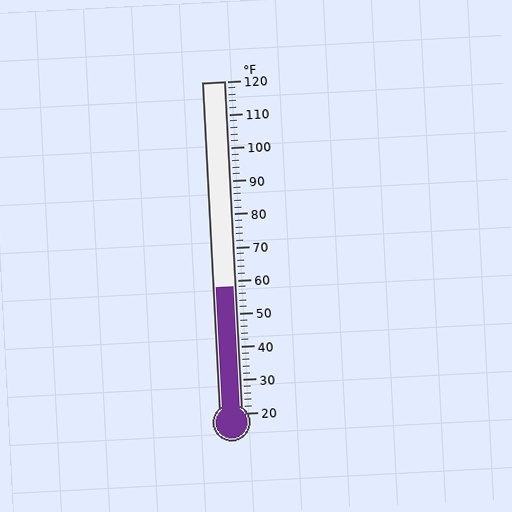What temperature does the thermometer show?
The thermometer shows approximately 58°F.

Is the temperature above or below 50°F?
The temperature is above 50°F.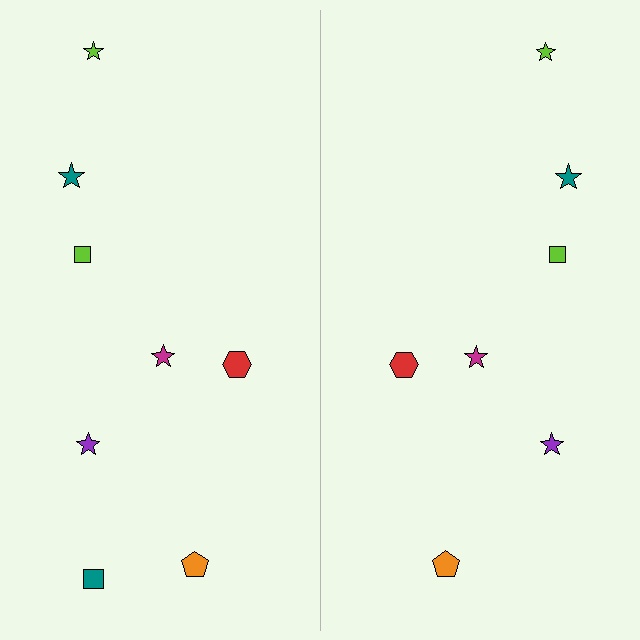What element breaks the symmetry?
A teal square is missing from the right side.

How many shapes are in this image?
There are 15 shapes in this image.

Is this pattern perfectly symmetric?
No, the pattern is not perfectly symmetric. A teal square is missing from the right side.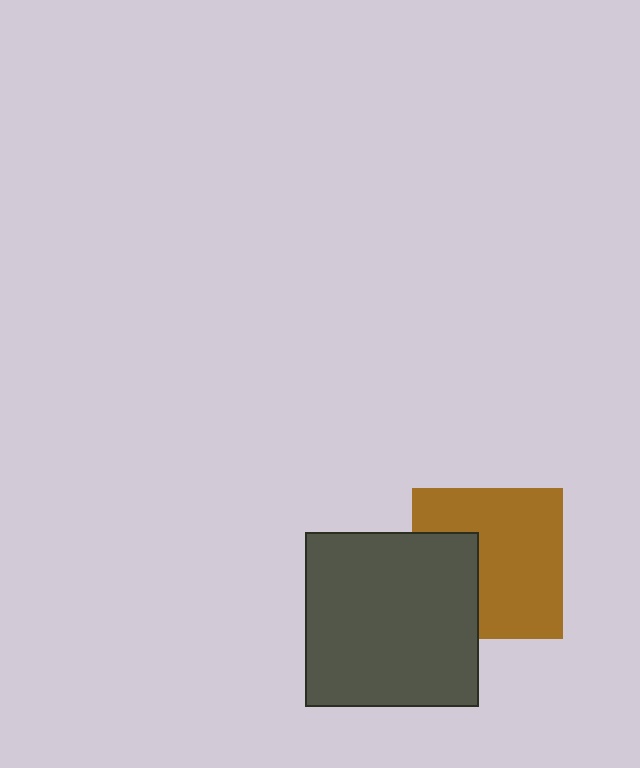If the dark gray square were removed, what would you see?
You would see the complete brown square.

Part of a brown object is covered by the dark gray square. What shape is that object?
It is a square.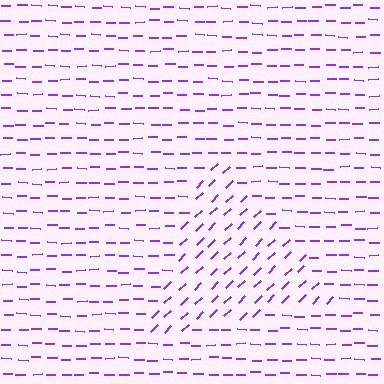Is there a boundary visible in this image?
Yes, there is a texture boundary formed by a change in line orientation.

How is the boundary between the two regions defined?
The boundary is defined purely by a change in line orientation (approximately 45 degrees difference). All lines are the same color and thickness.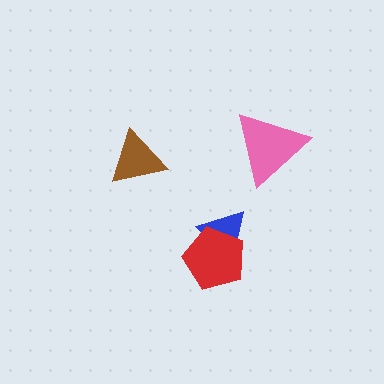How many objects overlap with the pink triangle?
0 objects overlap with the pink triangle.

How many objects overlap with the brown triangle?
0 objects overlap with the brown triangle.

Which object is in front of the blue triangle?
The red pentagon is in front of the blue triangle.